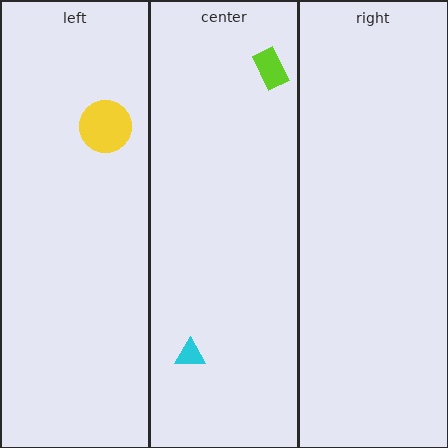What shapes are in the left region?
The yellow circle.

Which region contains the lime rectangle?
The center region.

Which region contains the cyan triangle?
The center region.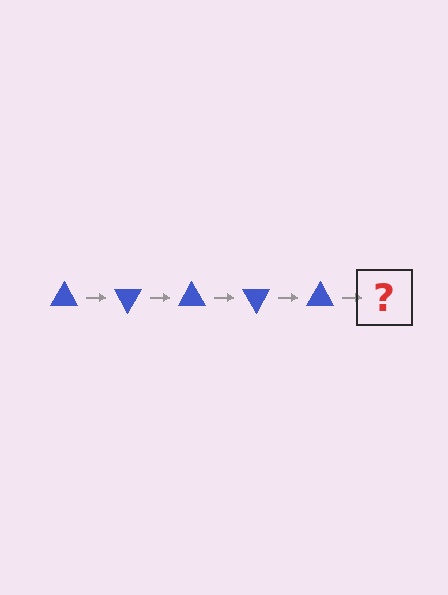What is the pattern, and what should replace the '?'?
The pattern is that the triangle rotates 60 degrees each step. The '?' should be a blue triangle rotated 300 degrees.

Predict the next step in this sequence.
The next step is a blue triangle rotated 300 degrees.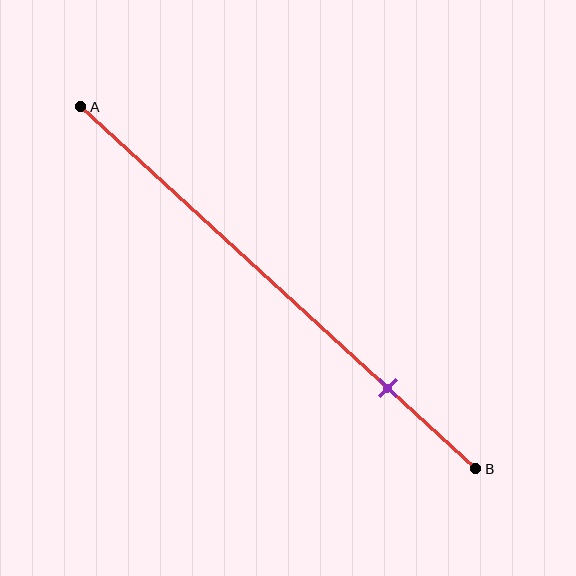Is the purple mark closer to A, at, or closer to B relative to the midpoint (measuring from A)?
The purple mark is closer to point B than the midpoint of segment AB.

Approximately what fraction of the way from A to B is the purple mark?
The purple mark is approximately 80% of the way from A to B.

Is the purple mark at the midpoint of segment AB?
No, the mark is at about 80% from A, not at the 50% midpoint.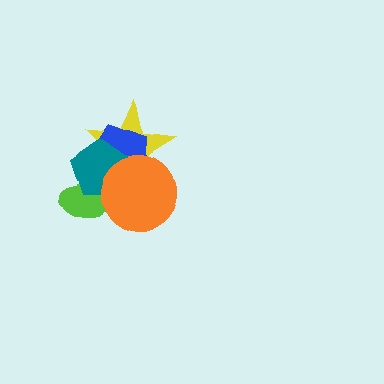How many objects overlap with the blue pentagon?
3 objects overlap with the blue pentagon.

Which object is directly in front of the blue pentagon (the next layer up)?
The teal pentagon is directly in front of the blue pentagon.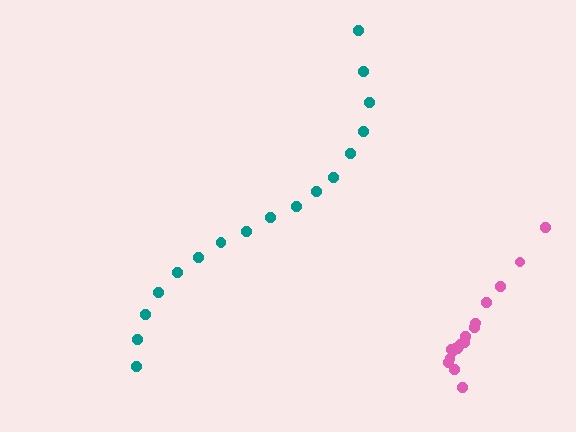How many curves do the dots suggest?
There are 2 distinct paths.